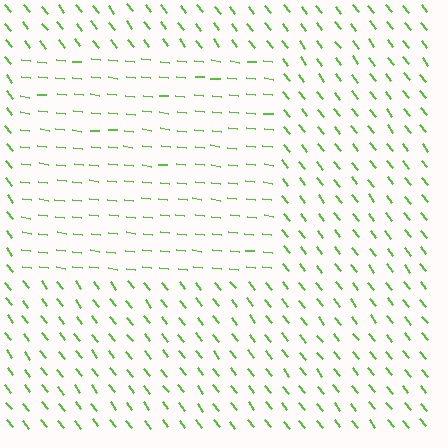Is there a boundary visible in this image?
Yes, there is a texture boundary formed by a change in line orientation.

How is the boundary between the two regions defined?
The boundary is defined purely by a change in line orientation (approximately 45 degrees difference). All lines are the same color and thickness.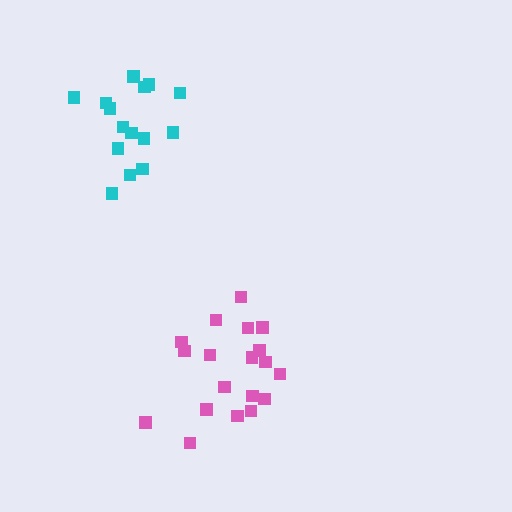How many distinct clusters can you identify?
There are 2 distinct clusters.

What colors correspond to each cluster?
The clusters are colored: cyan, pink.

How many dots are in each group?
Group 1: 15 dots, Group 2: 19 dots (34 total).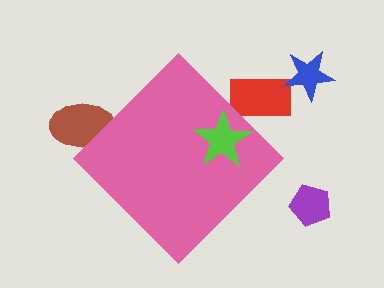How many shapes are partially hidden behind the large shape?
2 shapes are partially hidden.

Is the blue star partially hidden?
No, the blue star is fully visible.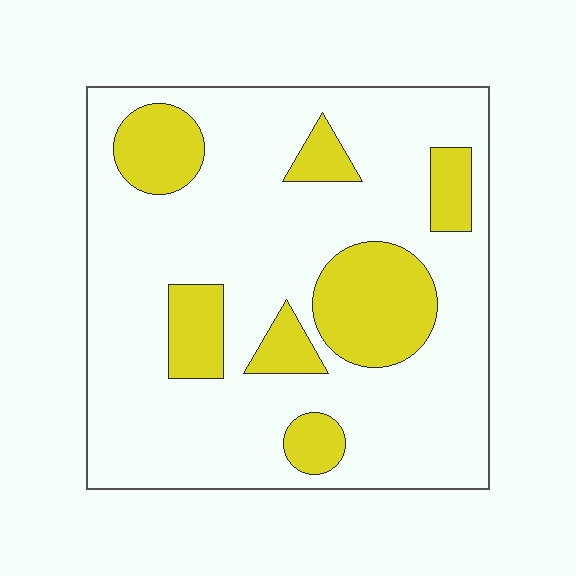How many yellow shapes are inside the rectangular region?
7.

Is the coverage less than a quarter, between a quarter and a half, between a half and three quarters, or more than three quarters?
Less than a quarter.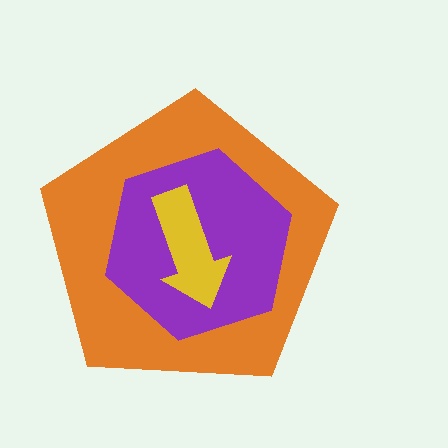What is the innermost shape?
The yellow arrow.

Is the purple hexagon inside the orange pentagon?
Yes.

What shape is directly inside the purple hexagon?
The yellow arrow.